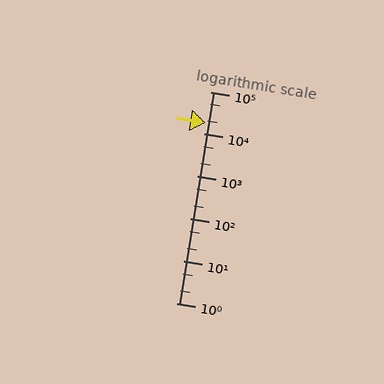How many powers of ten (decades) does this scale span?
The scale spans 5 decades, from 1 to 100000.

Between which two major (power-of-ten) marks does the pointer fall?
The pointer is between 10000 and 100000.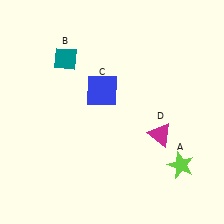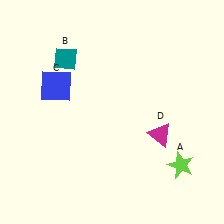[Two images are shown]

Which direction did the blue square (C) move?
The blue square (C) moved left.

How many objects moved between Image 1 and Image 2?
1 object moved between the two images.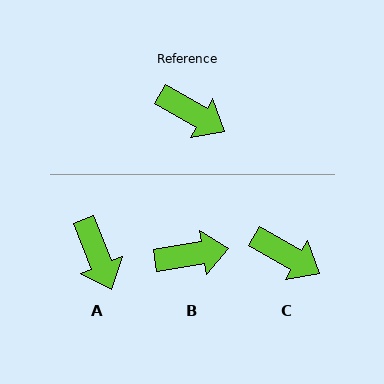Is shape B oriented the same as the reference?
No, it is off by about 39 degrees.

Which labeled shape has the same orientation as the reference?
C.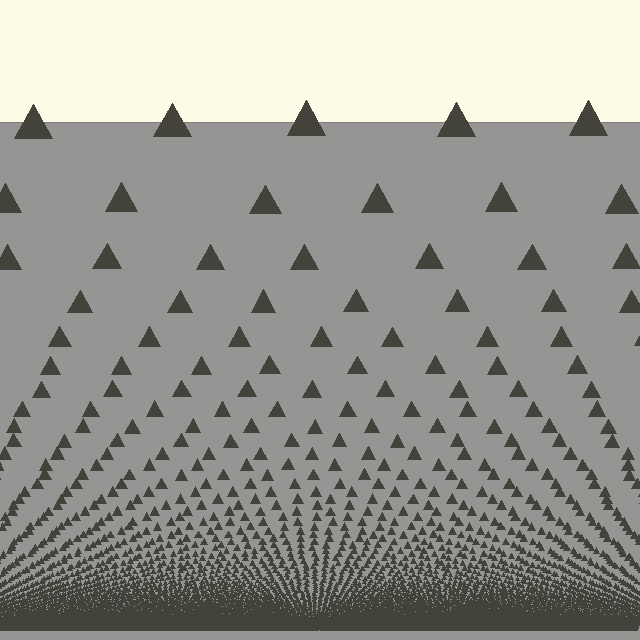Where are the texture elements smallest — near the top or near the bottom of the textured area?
Near the bottom.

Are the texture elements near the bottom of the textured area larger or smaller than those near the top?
Smaller. The gradient is inverted — elements near the bottom are smaller and denser.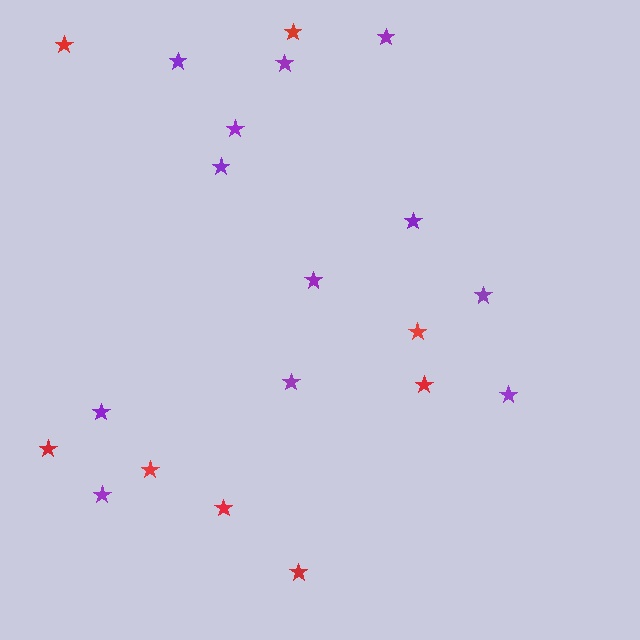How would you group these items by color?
There are 2 groups: one group of red stars (8) and one group of purple stars (12).